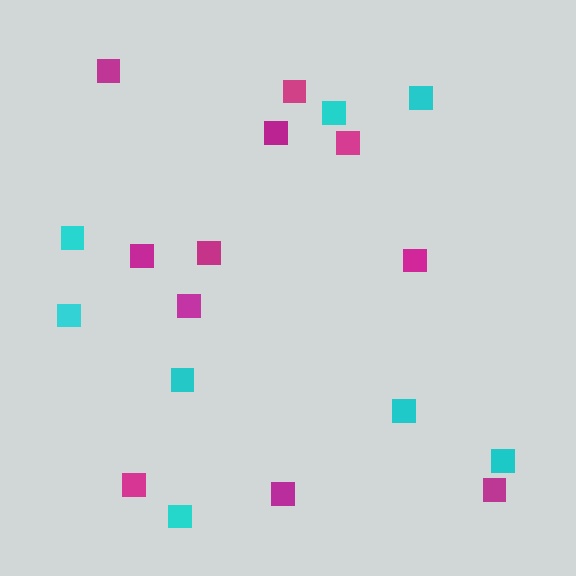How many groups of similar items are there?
There are 2 groups: one group of cyan squares (8) and one group of magenta squares (11).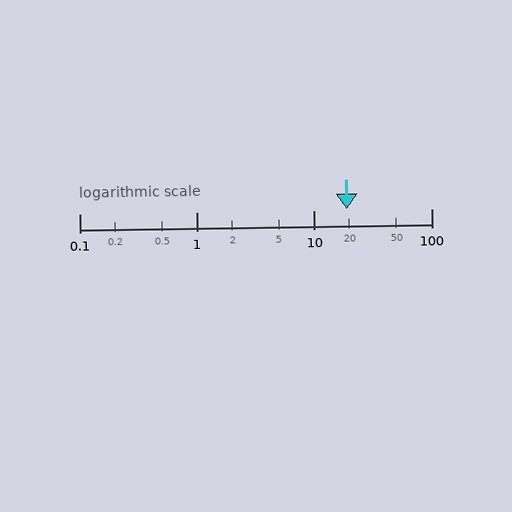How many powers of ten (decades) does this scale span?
The scale spans 3 decades, from 0.1 to 100.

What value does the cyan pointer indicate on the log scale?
The pointer indicates approximately 19.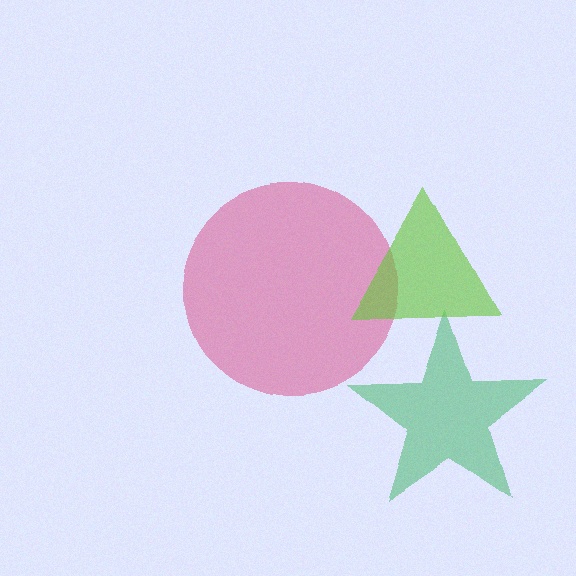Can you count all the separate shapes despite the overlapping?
Yes, there are 3 separate shapes.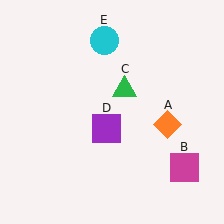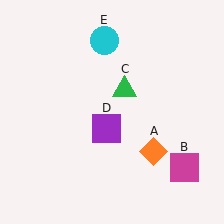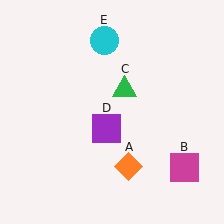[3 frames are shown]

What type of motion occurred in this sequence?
The orange diamond (object A) rotated clockwise around the center of the scene.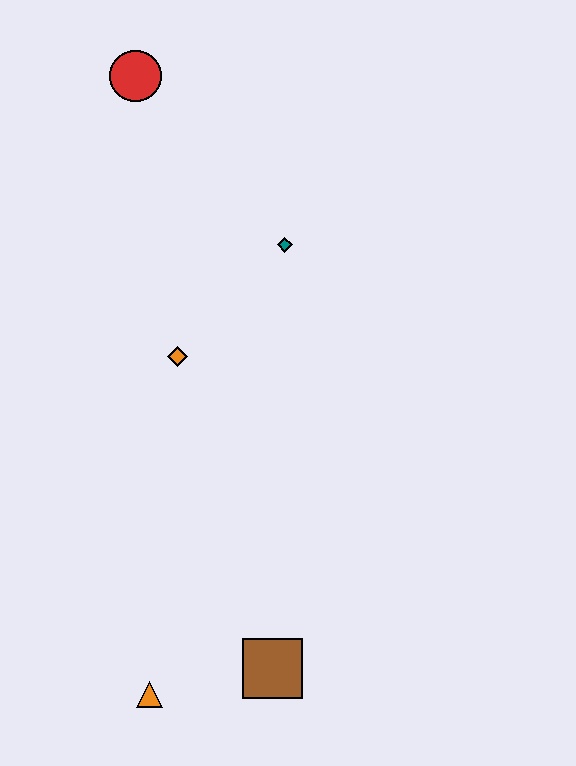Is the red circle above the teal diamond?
Yes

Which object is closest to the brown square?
The orange triangle is closest to the brown square.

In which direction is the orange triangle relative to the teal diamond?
The orange triangle is below the teal diamond.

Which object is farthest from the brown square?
The red circle is farthest from the brown square.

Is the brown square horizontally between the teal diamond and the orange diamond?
Yes